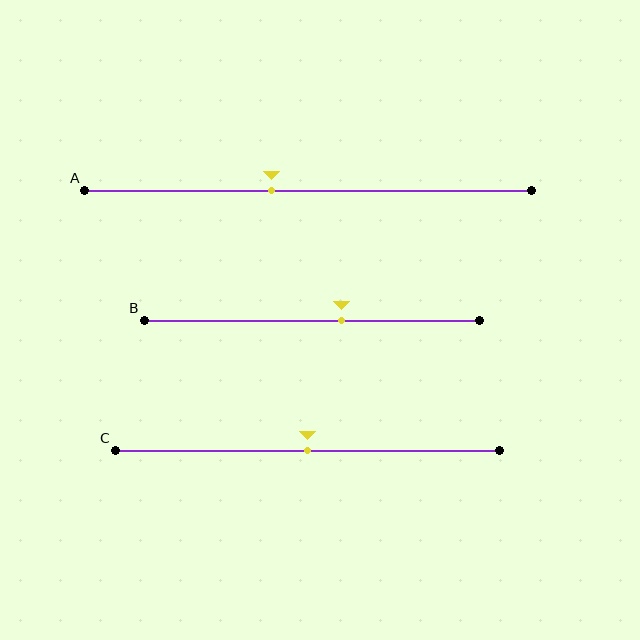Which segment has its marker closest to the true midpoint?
Segment C has its marker closest to the true midpoint.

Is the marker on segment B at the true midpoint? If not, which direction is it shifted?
No, the marker on segment B is shifted to the right by about 9% of the segment length.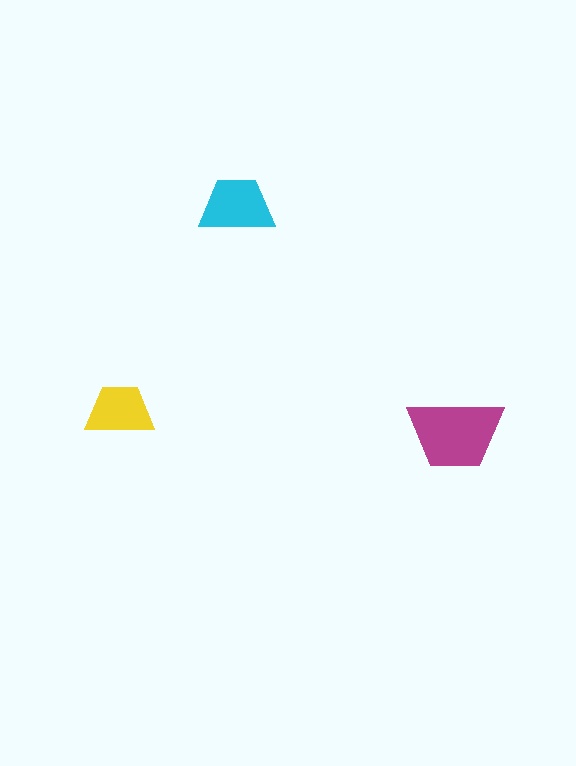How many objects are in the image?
There are 3 objects in the image.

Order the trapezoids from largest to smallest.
the magenta one, the cyan one, the yellow one.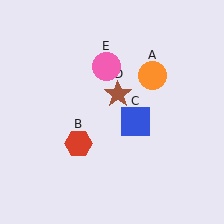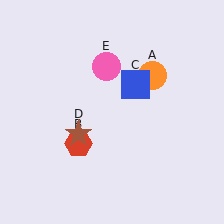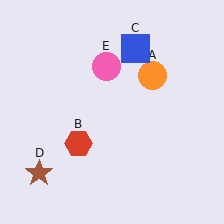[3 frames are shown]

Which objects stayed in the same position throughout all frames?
Orange circle (object A) and red hexagon (object B) and pink circle (object E) remained stationary.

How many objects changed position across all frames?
2 objects changed position: blue square (object C), brown star (object D).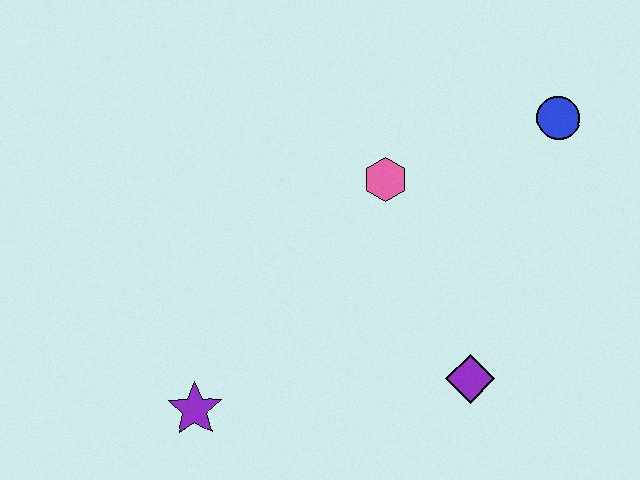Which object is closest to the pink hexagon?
The blue circle is closest to the pink hexagon.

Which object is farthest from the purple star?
The blue circle is farthest from the purple star.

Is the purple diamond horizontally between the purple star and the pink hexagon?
No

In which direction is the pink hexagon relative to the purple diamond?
The pink hexagon is above the purple diamond.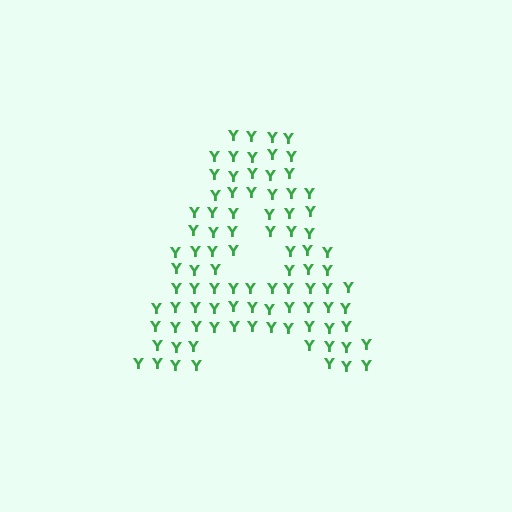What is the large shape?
The large shape is the letter A.